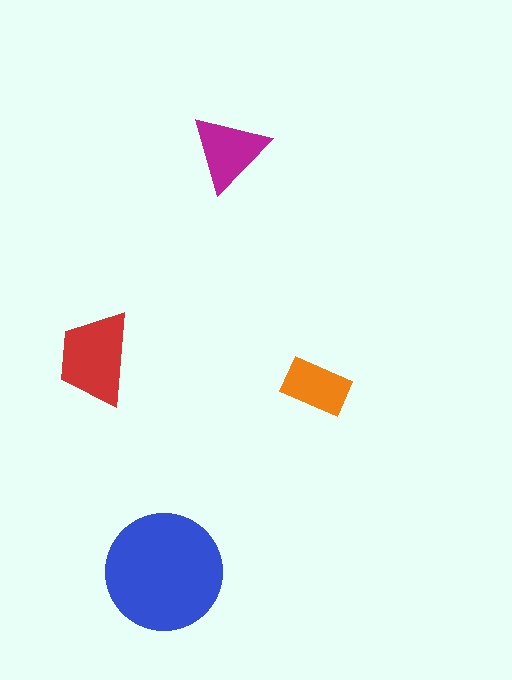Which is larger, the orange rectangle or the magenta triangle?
The magenta triangle.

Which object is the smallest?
The orange rectangle.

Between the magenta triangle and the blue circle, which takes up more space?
The blue circle.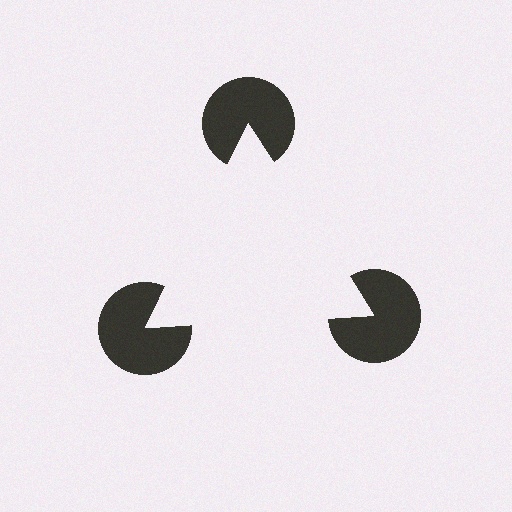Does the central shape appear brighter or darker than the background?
It typically appears slightly brighter than the background, even though no actual brightness change is drawn.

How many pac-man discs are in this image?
There are 3 — one at each vertex of the illusory triangle.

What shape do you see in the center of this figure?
An illusory triangle — its edges are inferred from the aligned wedge cuts in the pac-man discs, not physically drawn.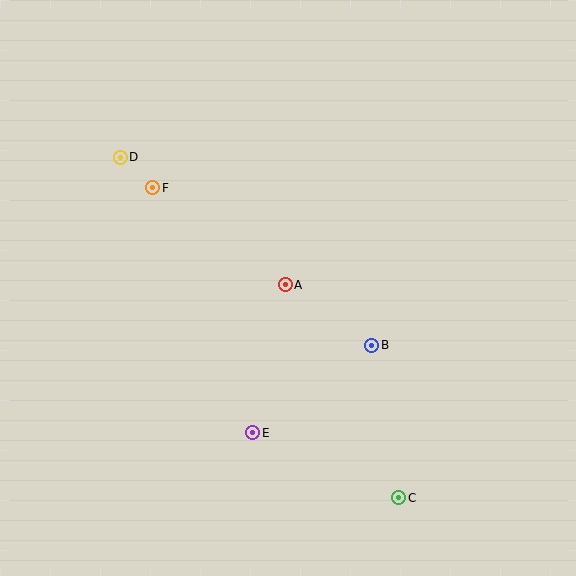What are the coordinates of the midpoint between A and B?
The midpoint between A and B is at (329, 315).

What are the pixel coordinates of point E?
Point E is at (253, 433).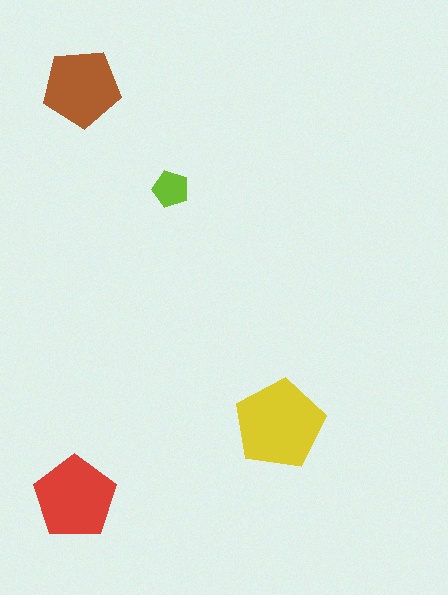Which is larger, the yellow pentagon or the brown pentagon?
The yellow one.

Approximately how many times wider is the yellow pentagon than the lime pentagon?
About 2.5 times wider.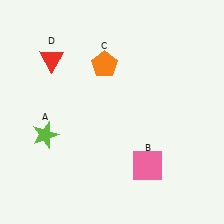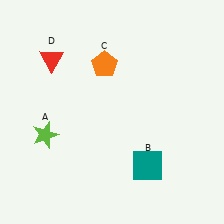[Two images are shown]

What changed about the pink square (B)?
In Image 1, B is pink. In Image 2, it changed to teal.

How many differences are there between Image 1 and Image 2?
There is 1 difference between the two images.